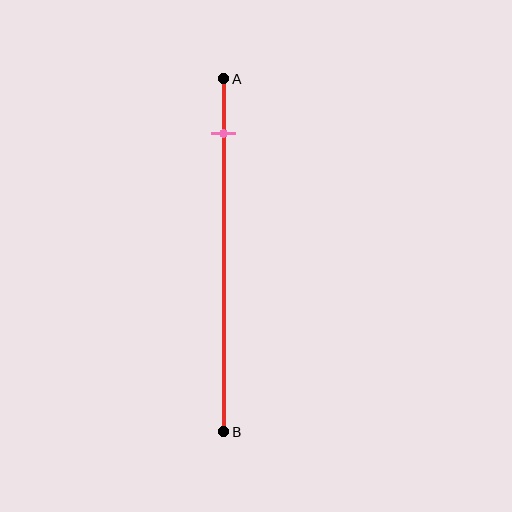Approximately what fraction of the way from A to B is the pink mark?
The pink mark is approximately 15% of the way from A to B.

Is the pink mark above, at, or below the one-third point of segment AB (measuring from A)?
The pink mark is above the one-third point of segment AB.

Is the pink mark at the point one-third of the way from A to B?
No, the mark is at about 15% from A, not at the 33% one-third point.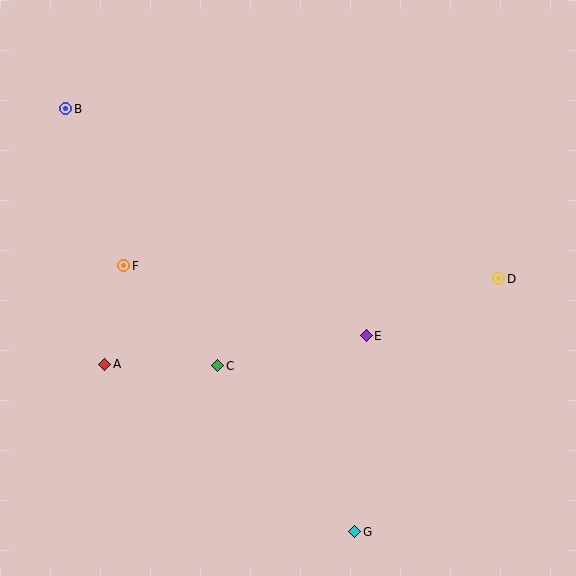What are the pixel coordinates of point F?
Point F is at (123, 266).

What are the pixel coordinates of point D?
Point D is at (499, 279).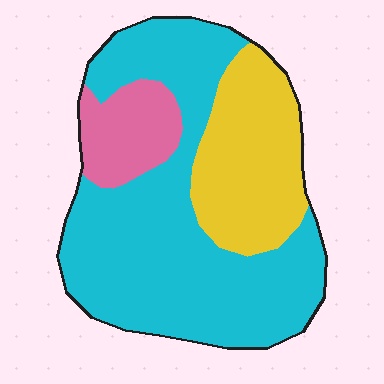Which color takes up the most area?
Cyan, at roughly 60%.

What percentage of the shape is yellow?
Yellow takes up about one quarter (1/4) of the shape.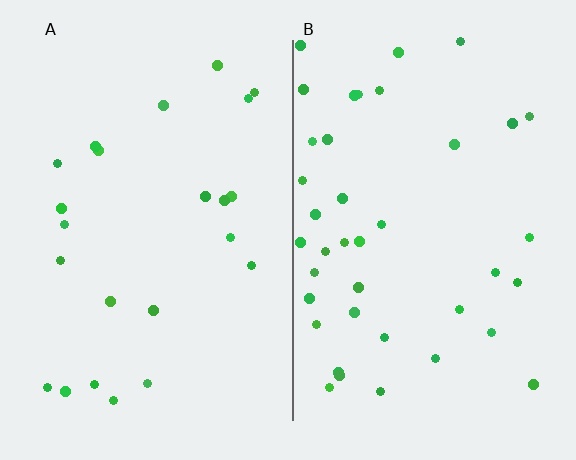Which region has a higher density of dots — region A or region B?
B (the right).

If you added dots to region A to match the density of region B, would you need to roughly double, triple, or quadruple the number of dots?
Approximately double.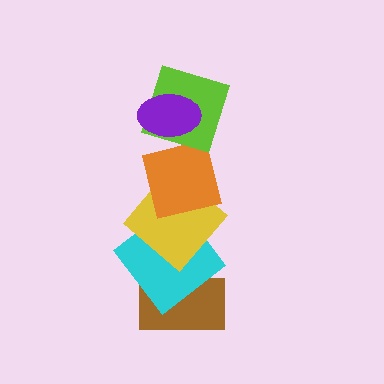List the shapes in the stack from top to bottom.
From top to bottom: the purple ellipse, the lime square, the orange square, the yellow diamond, the cyan diamond, the brown rectangle.